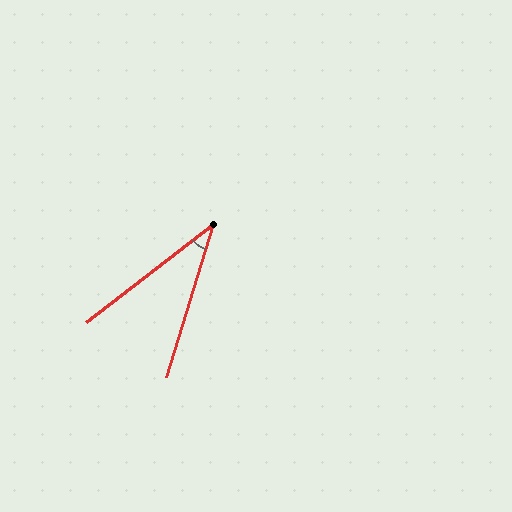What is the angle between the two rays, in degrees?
Approximately 35 degrees.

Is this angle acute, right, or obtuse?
It is acute.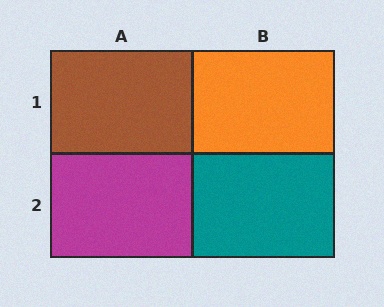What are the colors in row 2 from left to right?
Magenta, teal.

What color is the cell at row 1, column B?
Orange.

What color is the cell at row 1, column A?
Brown.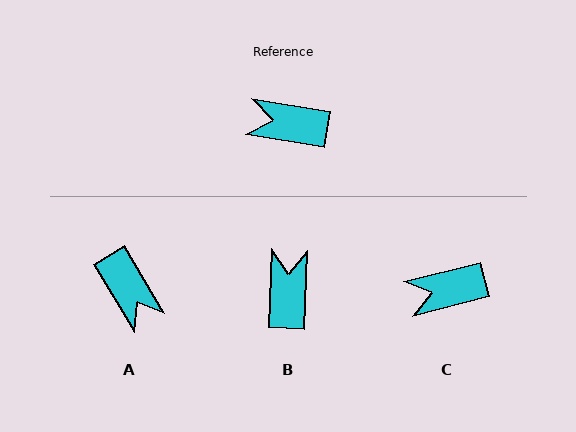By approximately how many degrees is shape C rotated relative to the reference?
Approximately 23 degrees counter-clockwise.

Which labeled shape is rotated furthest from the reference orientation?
A, about 130 degrees away.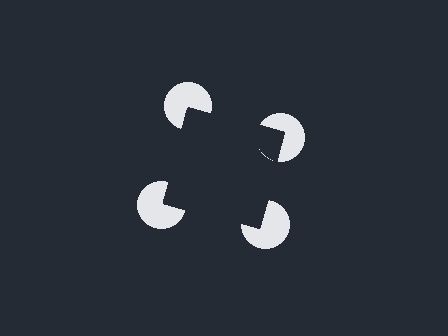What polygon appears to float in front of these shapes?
An illusory square — its edges are inferred from the aligned wedge cuts in the pac-man discs, not physically drawn.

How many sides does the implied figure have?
4 sides.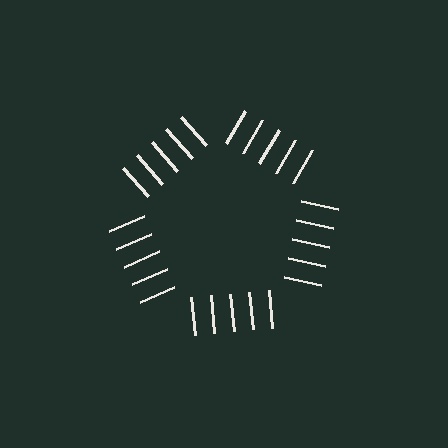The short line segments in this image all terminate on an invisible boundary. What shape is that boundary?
An illusory pentagon — the line segments terminate on its edges but no continuous stroke is drawn.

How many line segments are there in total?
25 — 5 along each of the 5 edges.